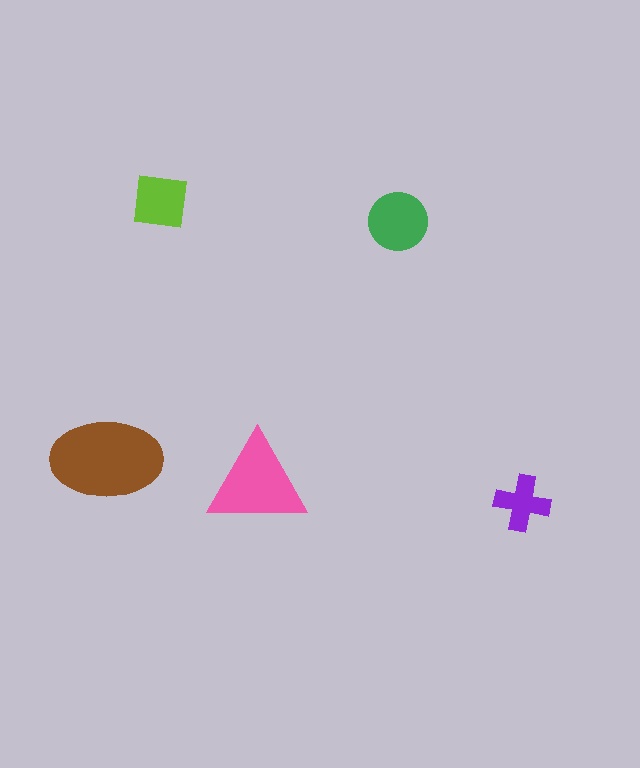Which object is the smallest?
The purple cross.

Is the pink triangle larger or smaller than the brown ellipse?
Smaller.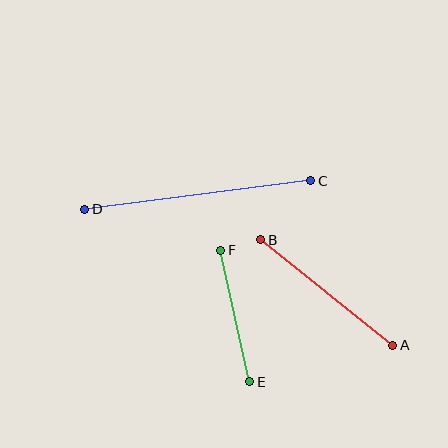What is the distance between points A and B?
The distance is approximately 169 pixels.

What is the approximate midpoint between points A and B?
The midpoint is at approximately (327, 292) pixels.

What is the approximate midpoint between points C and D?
The midpoint is at approximately (198, 195) pixels.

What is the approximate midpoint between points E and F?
The midpoint is at approximately (235, 316) pixels.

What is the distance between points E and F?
The distance is approximately 134 pixels.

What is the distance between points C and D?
The distance is approximately 228 pixels.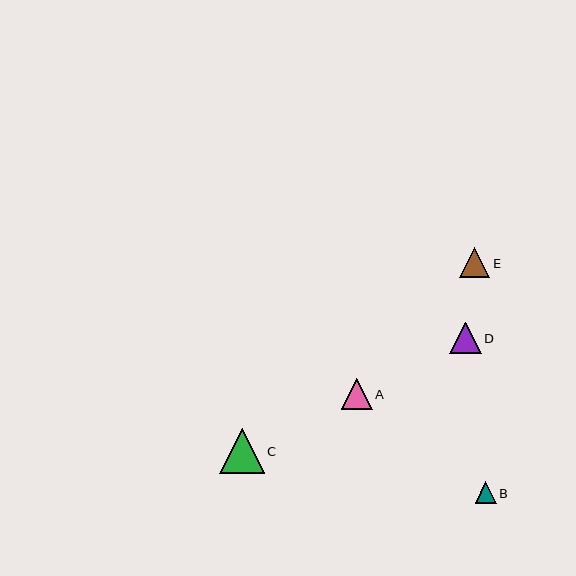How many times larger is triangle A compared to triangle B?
Triangle A is approximately 1.4 times the size of triangle B.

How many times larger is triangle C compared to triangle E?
Triangle C is approximately 1.5 times the size of triangle E.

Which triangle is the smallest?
Triangle B is the smallest with a size of approximately 21 pixels.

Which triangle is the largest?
Triangle C is the largest with a size of approximately 44 pixels.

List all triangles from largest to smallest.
From largest to smallest: C, D, A, E, B.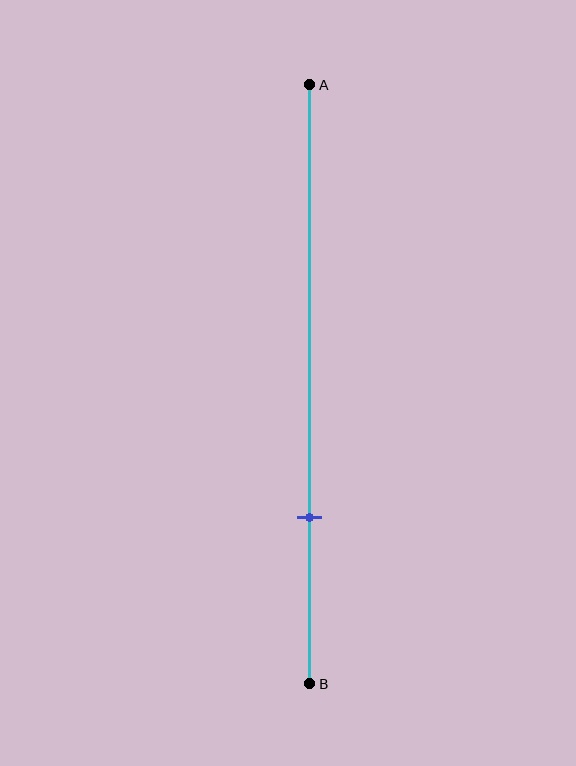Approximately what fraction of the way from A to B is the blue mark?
The blue mark is approximately 70% of the way from A to B.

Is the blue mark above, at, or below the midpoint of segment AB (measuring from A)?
The blue mark is below the midpoint of segment AB.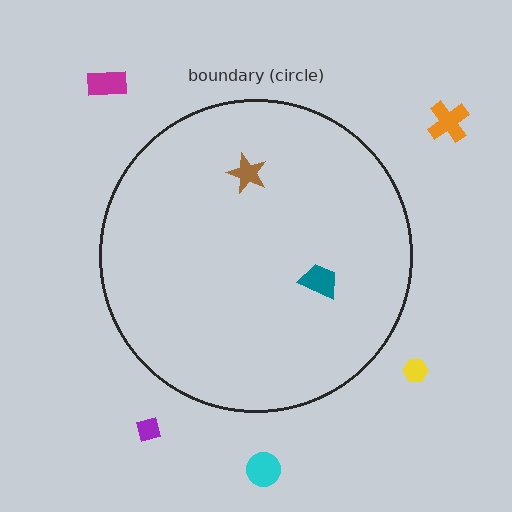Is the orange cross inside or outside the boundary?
Outside.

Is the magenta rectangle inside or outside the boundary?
Outside.